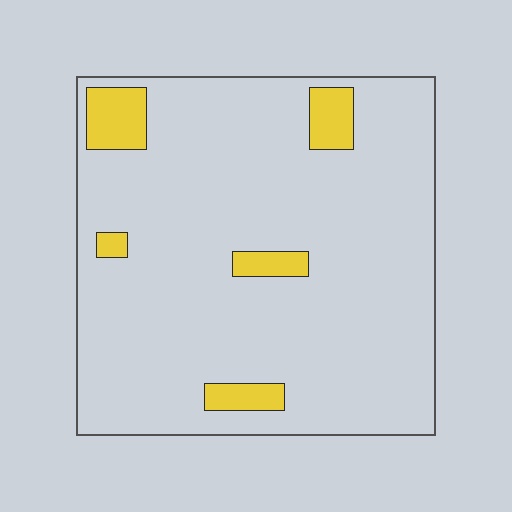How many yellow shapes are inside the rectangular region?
5.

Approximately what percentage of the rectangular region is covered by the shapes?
Approximately 10%.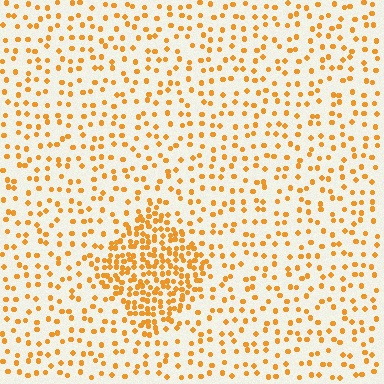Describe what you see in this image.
The image contains small orange elements arranged at two different densities. A diamond-shaped region is visible where the elements are more densely packed than the surrounding area.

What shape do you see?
I see a diamond.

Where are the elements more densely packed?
The elements are more densely packed inside the diamond boundary.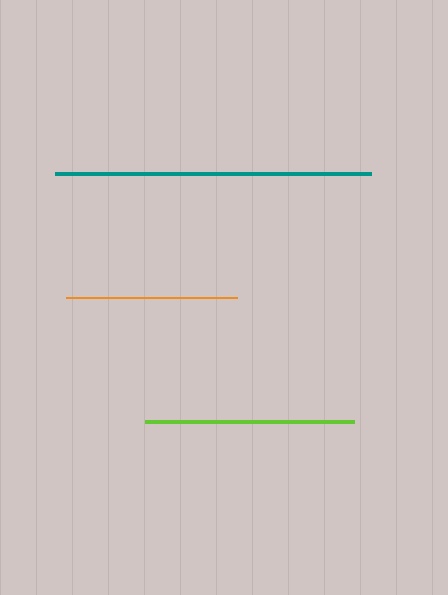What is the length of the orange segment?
The orange segment is approximately 171 pixels long.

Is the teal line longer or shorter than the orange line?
The teal line is longer than the orange line.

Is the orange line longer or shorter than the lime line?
The lime line is longer than the orange line.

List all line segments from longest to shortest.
From longest to shortest: teal, lime, orange.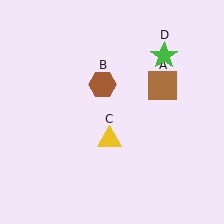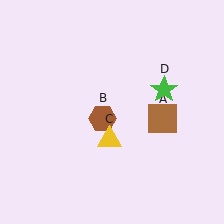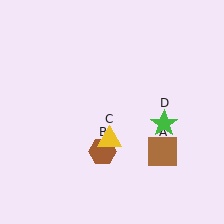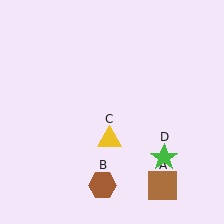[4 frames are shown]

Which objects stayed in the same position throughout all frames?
Yellow triangle (object C) remained stationary.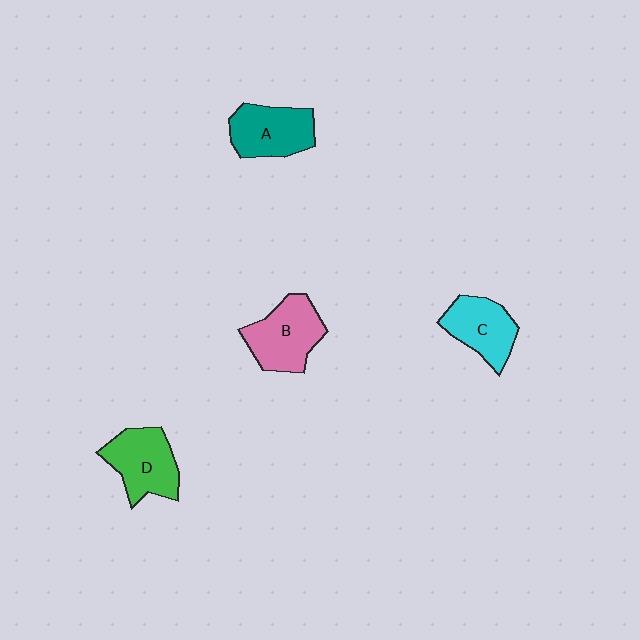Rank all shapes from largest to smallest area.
From largest to smallest: B (pink), D (green), A (teal), C (cyan).